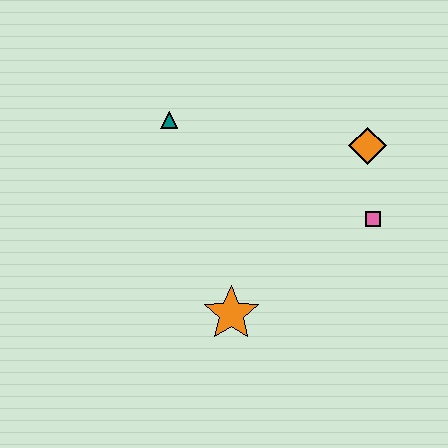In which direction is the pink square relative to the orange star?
The pink square is to the right of the orange star.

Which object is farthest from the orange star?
The orange diamond is farthest from the orange star.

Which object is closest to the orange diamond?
The pink square is closest to the orange diamond.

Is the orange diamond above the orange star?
Yes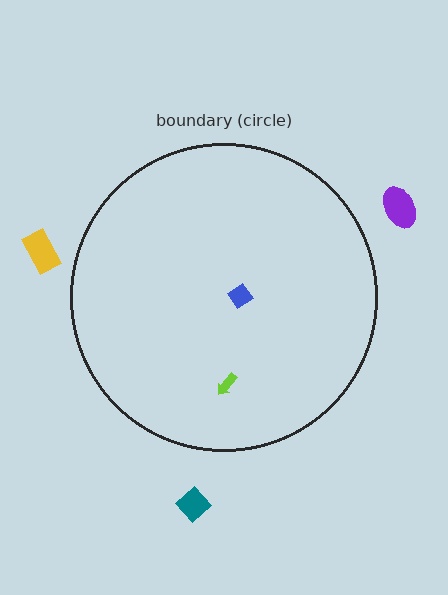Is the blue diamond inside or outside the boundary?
Inside.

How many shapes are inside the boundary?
2 inside, 3 outside.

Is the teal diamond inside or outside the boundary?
Outside.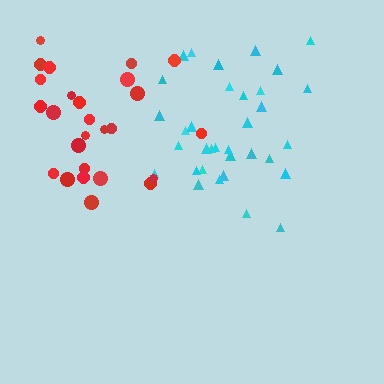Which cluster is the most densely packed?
Cyan.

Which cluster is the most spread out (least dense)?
Red.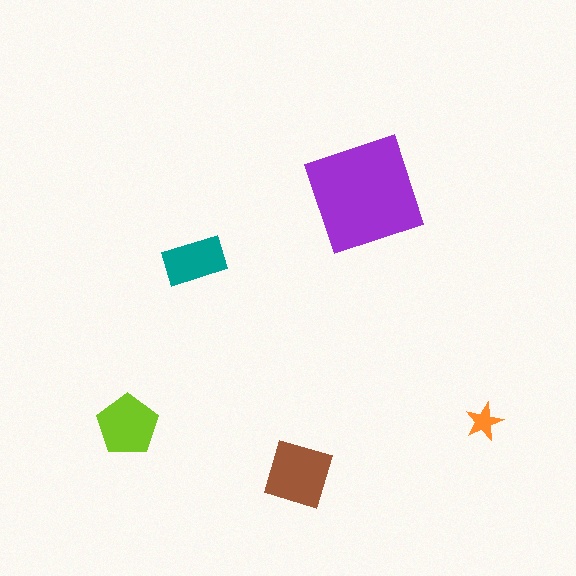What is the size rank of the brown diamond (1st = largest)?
2nd.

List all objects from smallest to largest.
The orange star, the teal rectangle, the lime pentagon, the brown diamond, the purple square.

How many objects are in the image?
There are 5 objects in the image.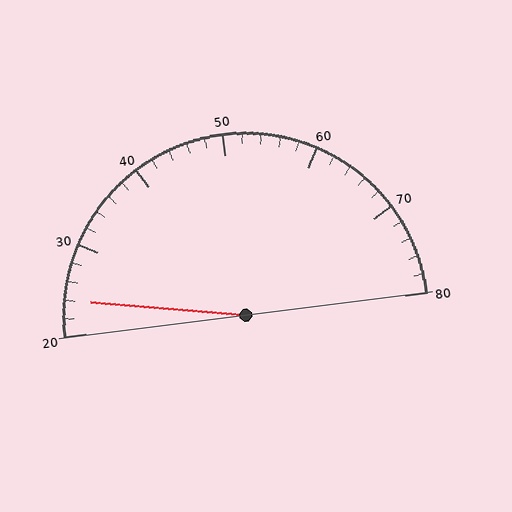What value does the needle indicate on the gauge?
The needle indicates approximately 24.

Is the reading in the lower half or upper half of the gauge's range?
The reading is in the lower half of the range (20 to 80).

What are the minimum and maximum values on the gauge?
The gauge ranges from 20 to 80.